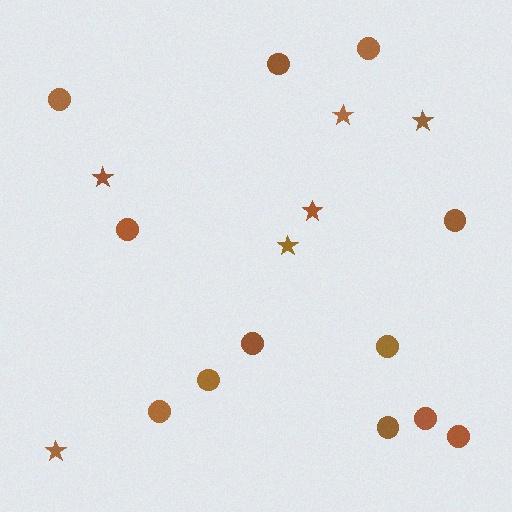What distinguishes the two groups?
There are 2 groups: one group of circles (12) and one group of stars (6).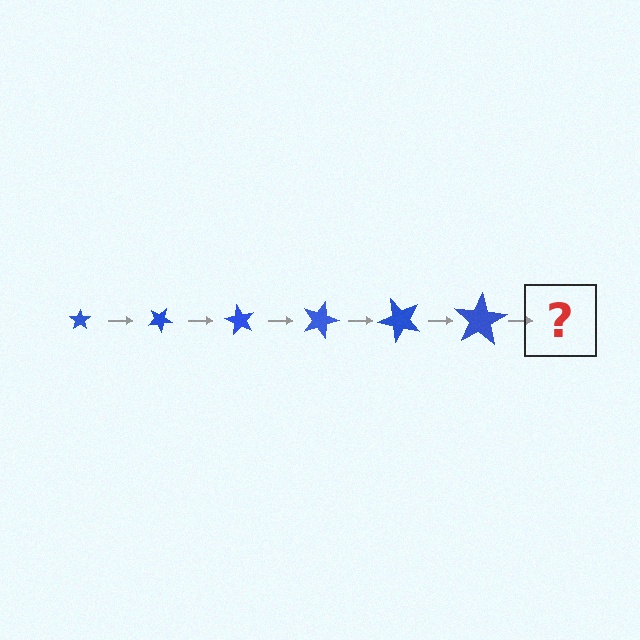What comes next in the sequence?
The next element should be a star, larger than the previous one and rotated 180 degrees from the start.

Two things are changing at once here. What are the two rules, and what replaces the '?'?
The two rules are that the star grows larger each step and it rotates 30 degrees each step. The '?' should be a star, larger than the previous one and rotated 180 degrees from the start.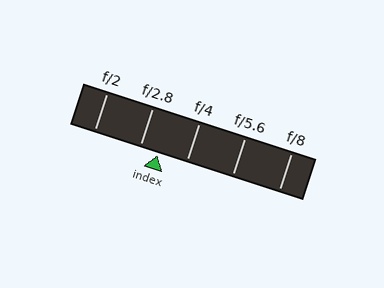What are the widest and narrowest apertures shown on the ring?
The widest aperture shown is f/2 and the narrowest is f/8.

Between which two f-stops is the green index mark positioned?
The index mark is between f/2.8 and f/4.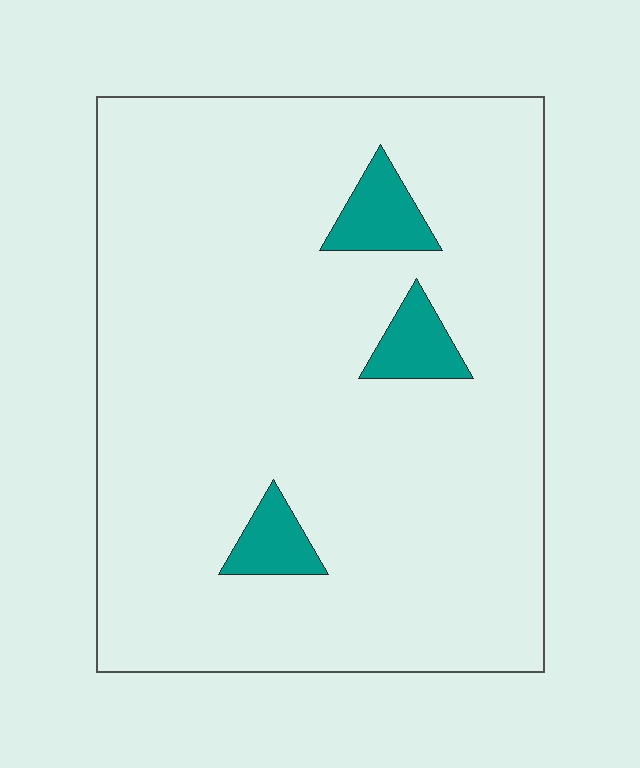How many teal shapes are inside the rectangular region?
3.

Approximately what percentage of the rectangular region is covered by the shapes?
Approximately 5%.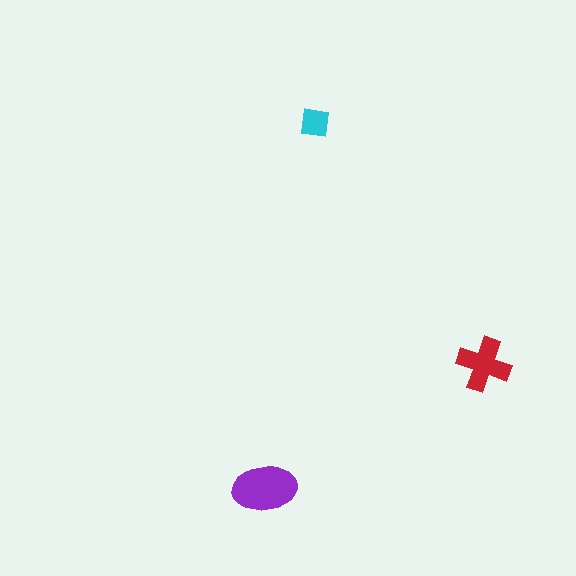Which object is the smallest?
The cyan square.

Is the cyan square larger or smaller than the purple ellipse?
Smaller.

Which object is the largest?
The purple ellipse.